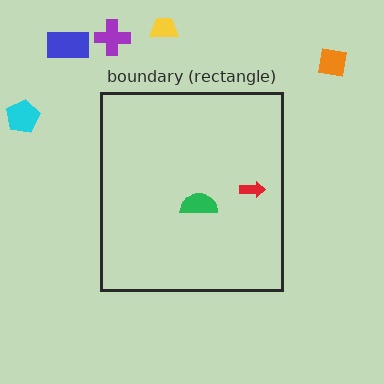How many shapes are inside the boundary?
2 inside, 5 outside.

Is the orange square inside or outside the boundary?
Outside.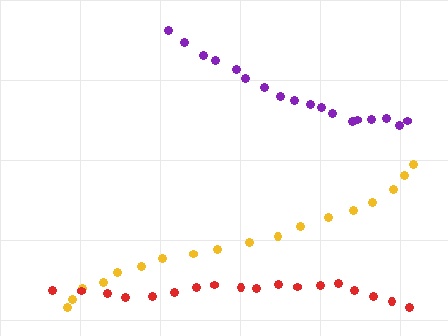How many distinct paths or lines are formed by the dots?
There are 3 distinct paths.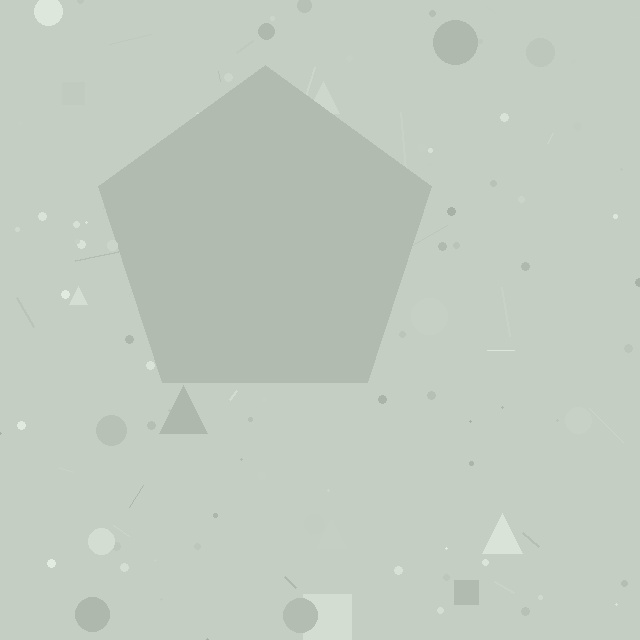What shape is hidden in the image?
A pentagon is hidden in the image.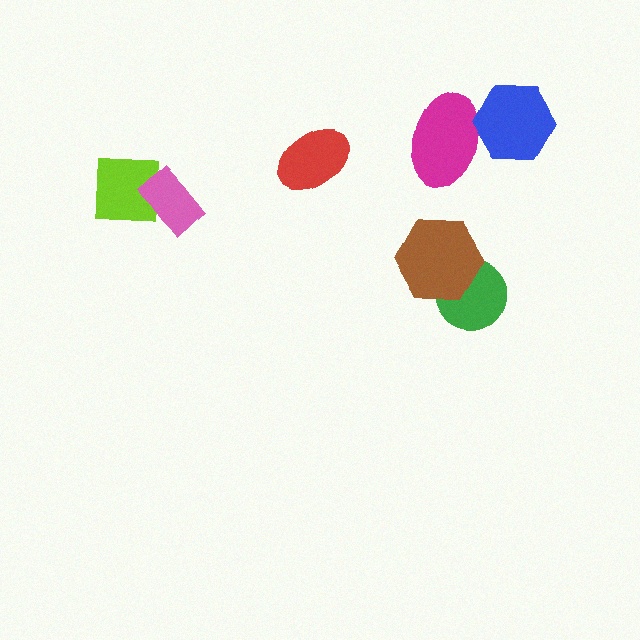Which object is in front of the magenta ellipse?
The blue hexagon is in front of the magenta ellipse.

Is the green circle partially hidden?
Yes, it is partially covered by another shape.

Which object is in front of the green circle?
The brown hexagon is in front of the green circle.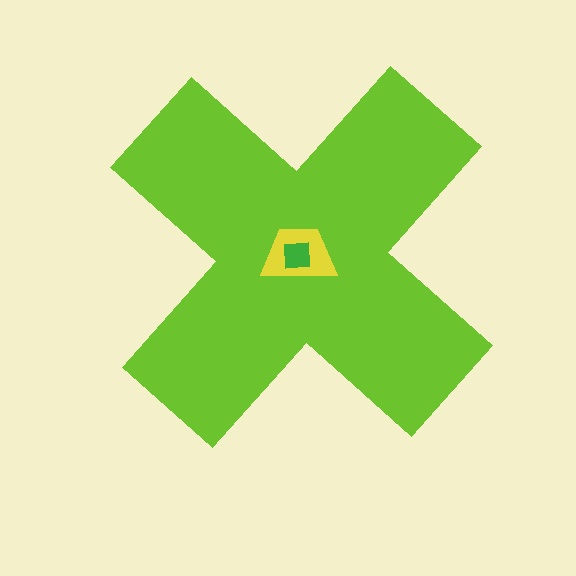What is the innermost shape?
The green square.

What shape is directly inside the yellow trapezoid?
The green square.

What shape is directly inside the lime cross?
The yellow trapezoid.